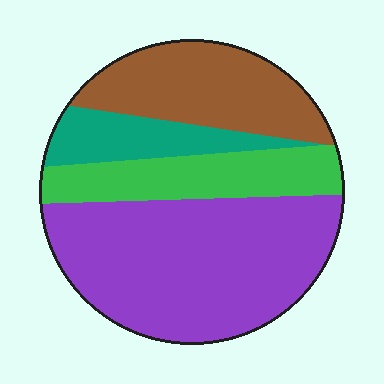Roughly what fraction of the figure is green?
Green covers around 20% of the figure.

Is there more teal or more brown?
Brown.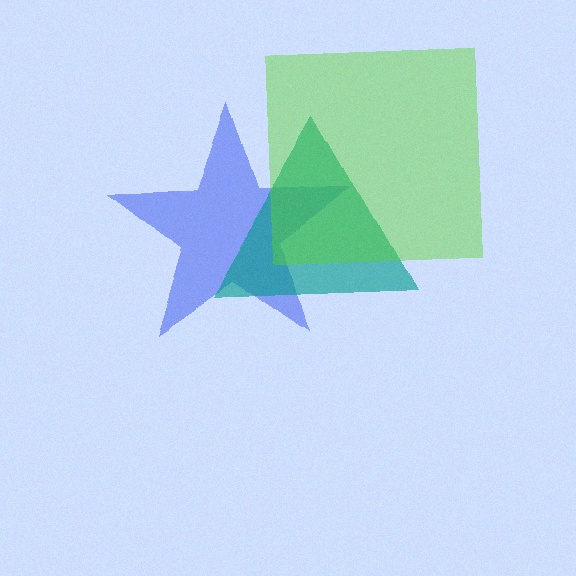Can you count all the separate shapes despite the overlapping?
Yes, there are 3 separate shapes.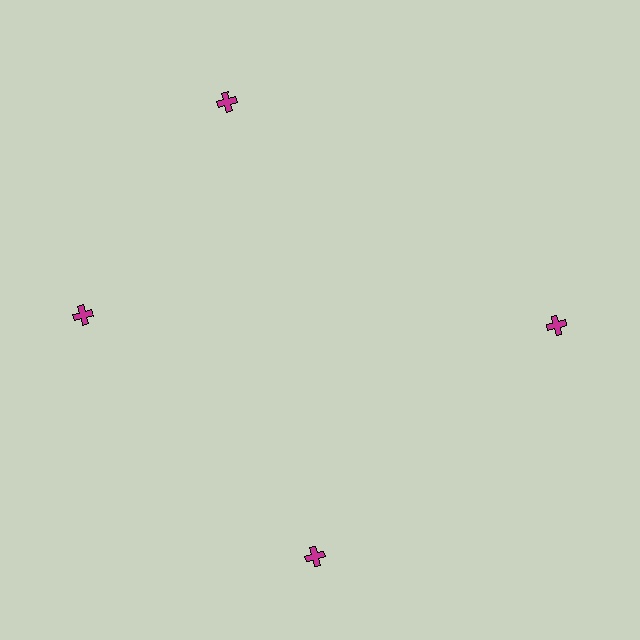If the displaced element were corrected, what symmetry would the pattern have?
It would have 4-fold rotational symmetry — the pattern would map onto itself every 90 degrees.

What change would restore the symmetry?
The symmetry would be restored by rotating it back into even spacing with its neighbors so that all 4 crosses sit at equal angles and equal distance from the center.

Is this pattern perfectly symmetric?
No. The 4 magenta crosses are arranged in a ring, but one element near the 12 o'clock position is rotated out of alignment along the ring, breaking the 4-fold rotational symmetry.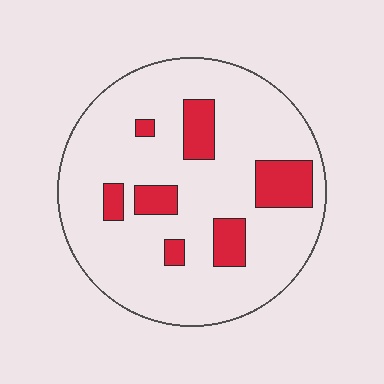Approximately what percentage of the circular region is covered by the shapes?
Approximately 15%.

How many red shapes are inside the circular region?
7.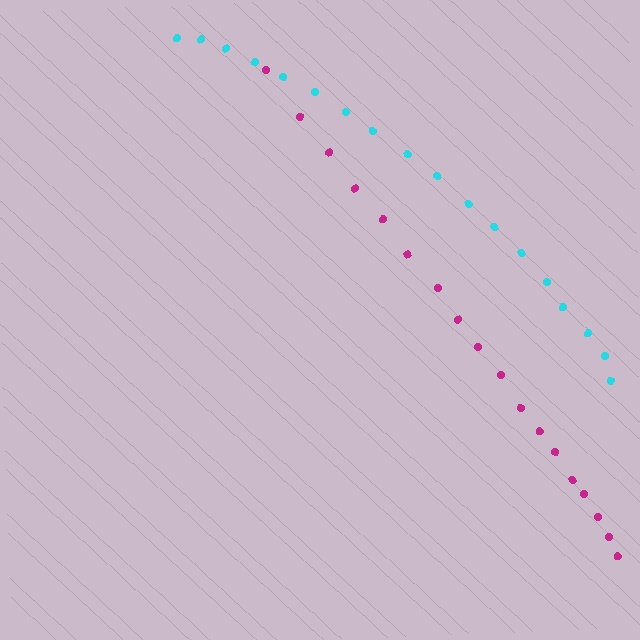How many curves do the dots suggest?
There are 2 distinct paths.